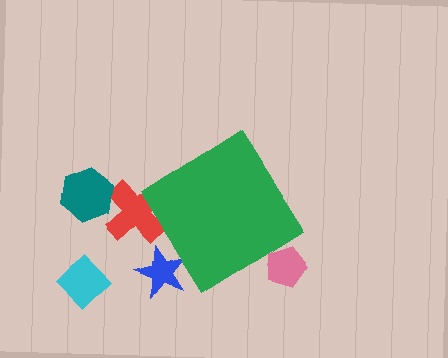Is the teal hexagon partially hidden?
No, the teal hexagon is fully visible.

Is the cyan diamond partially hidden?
No, the cyan diamond is fully visible.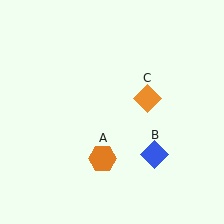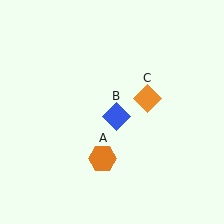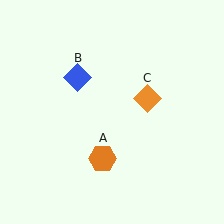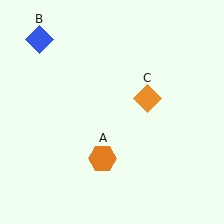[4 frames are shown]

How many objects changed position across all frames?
1 object changed position: blue diamond (object B).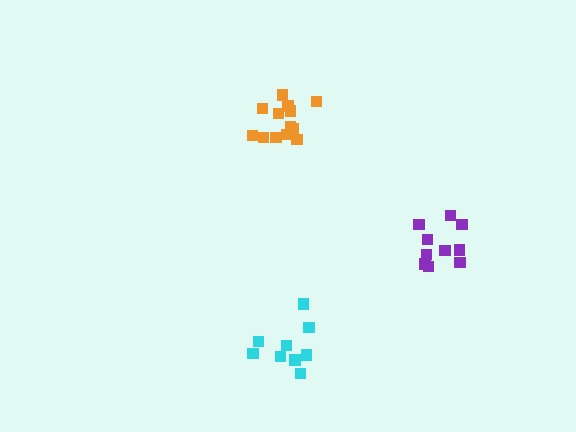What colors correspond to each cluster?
The clusters are colored: purple, orange, cyan.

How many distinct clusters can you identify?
There are 3 distinct clusters.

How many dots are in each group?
Group 1: 10 dots, Group 2: 13 dots, Group 3: 9 dots (32 total).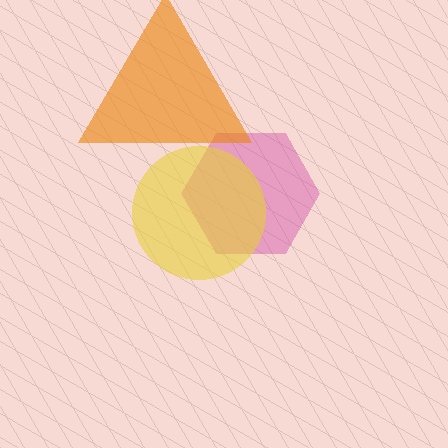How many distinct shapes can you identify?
There are 3 distinct shapes: a magenta hexagon, an orange triangle, a yellow circle.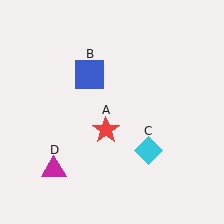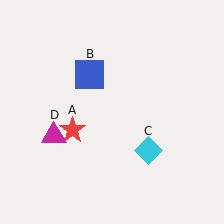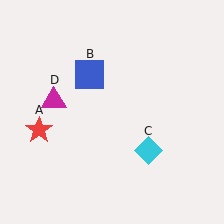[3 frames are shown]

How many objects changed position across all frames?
2 objects changed position: red star (object A), magenta triangle (object D).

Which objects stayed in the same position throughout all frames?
Blue square (object B) and cyan diamond (object C) remained stationary.